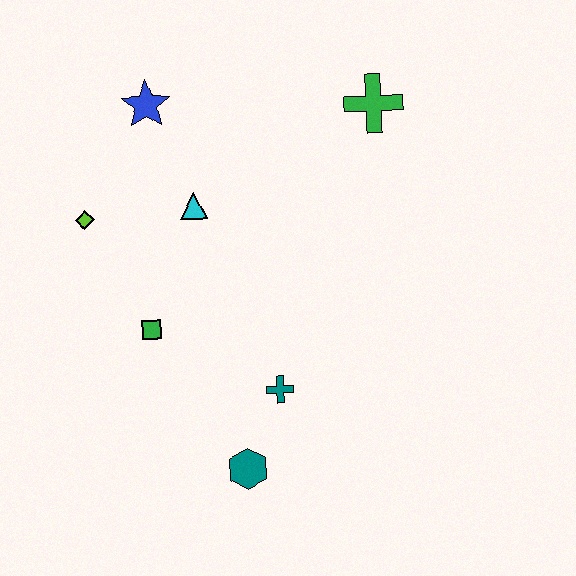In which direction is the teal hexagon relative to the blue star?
The teal hexagon is below the blue star.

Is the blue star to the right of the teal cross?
No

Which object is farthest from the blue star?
The teal hexagon is farthest from the blue star.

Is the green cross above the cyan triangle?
Yes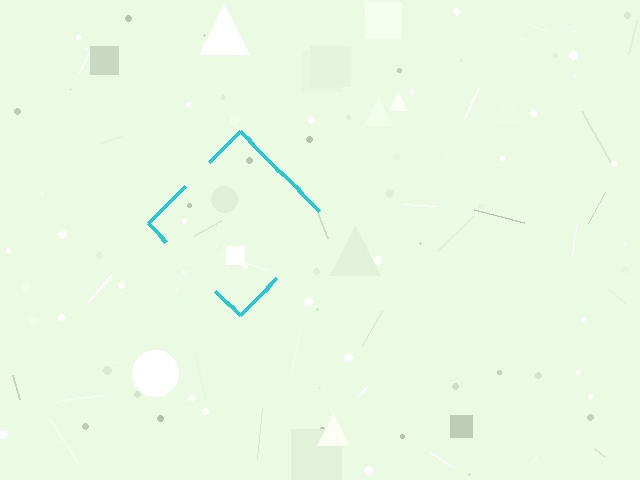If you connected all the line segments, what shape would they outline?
They would outline a diamond.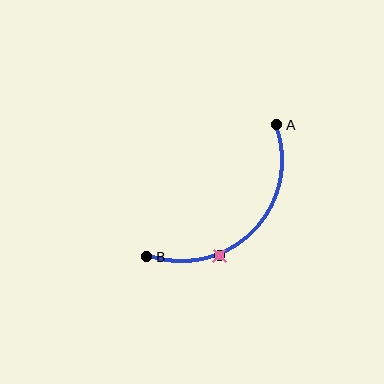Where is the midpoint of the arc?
The arc midpoint is the point on the curve farthest from the straight line joining A and B. It sits below and to the right of that line.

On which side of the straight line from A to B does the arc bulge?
The arc bulges below and to the right of the straight line connecting A and B.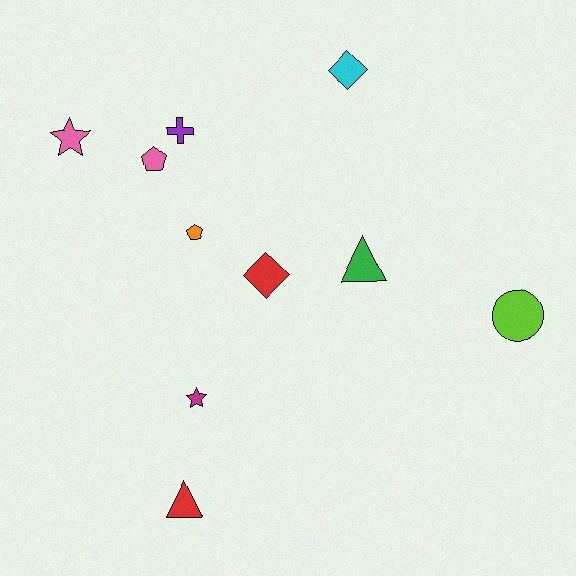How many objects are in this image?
There are 10 objects.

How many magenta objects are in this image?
There is 1 magenta object.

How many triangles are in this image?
There are 2 triangles.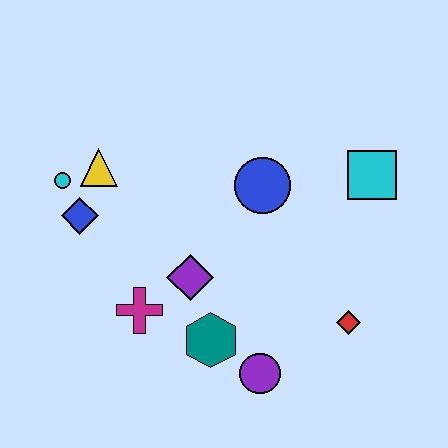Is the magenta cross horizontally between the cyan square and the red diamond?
No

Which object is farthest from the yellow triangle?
The red diamond is farthest from the yellow triangle.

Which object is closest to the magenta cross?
The purple diamond is closest to the magenta cross.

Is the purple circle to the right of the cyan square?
No